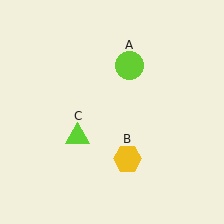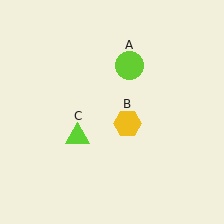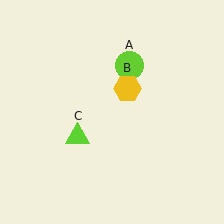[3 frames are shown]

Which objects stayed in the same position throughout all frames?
Lime circle (object A) and lime triangle (object C) remained stationary.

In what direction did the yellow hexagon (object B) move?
The yellow hexagon (object B) moved up.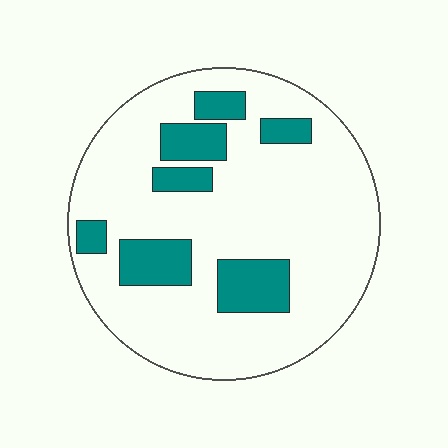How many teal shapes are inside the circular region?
7.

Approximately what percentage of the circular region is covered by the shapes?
Approximately 20%.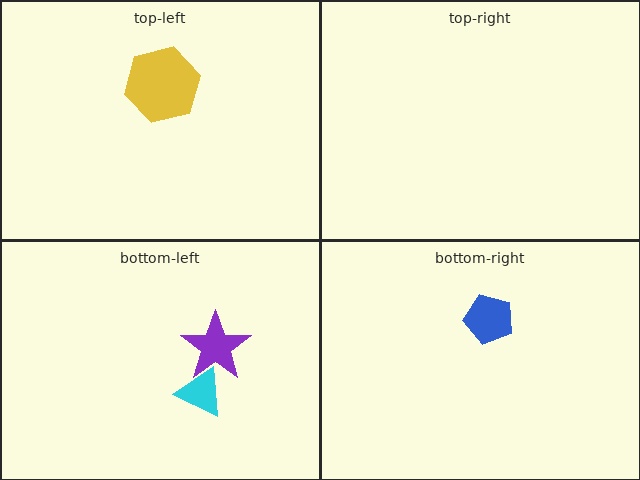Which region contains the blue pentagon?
The bottom-right region.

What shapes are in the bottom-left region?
The cyan triangle, the purple star.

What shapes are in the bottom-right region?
The blue pentagon.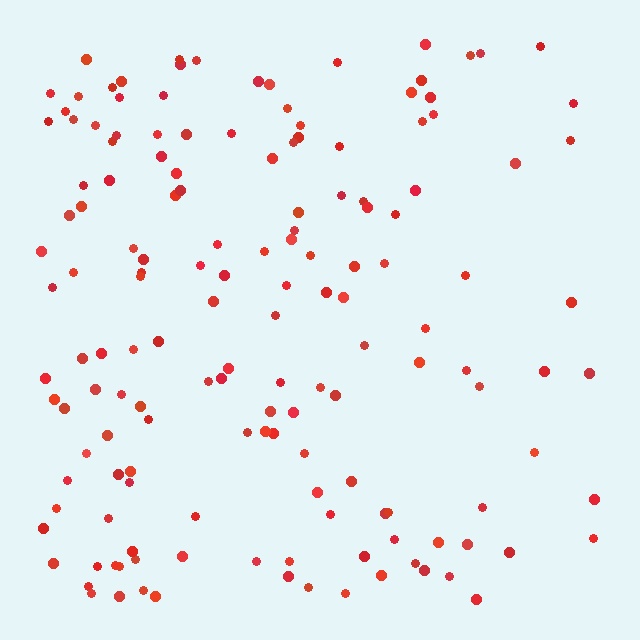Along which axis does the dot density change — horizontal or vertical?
Horizontal.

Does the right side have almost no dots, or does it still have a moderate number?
Still a moderate number, just noticeably fewer than the left.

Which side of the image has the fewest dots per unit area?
The right.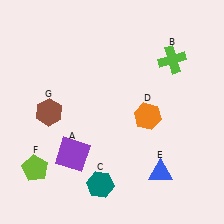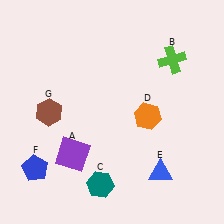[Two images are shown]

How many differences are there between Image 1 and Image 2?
There is 1 difference between the two images.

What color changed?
The pentagon (F) changed from lime in Image 1 to blue in Image 2.